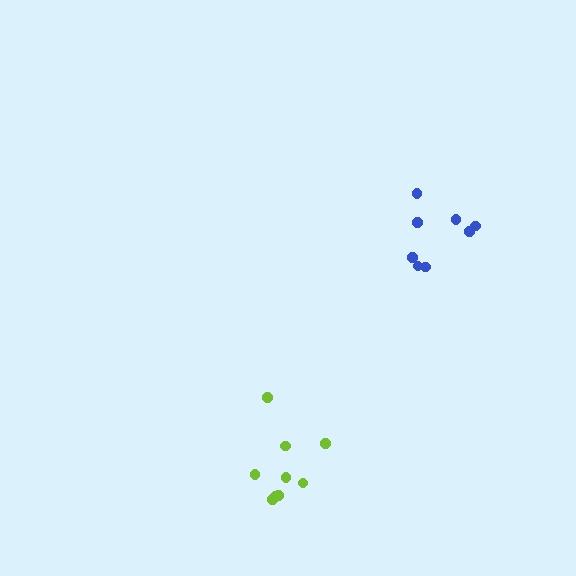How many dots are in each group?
Group 1: 9 dots, Group 2: 8 dots (17 total).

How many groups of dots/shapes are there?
There are 2 groups.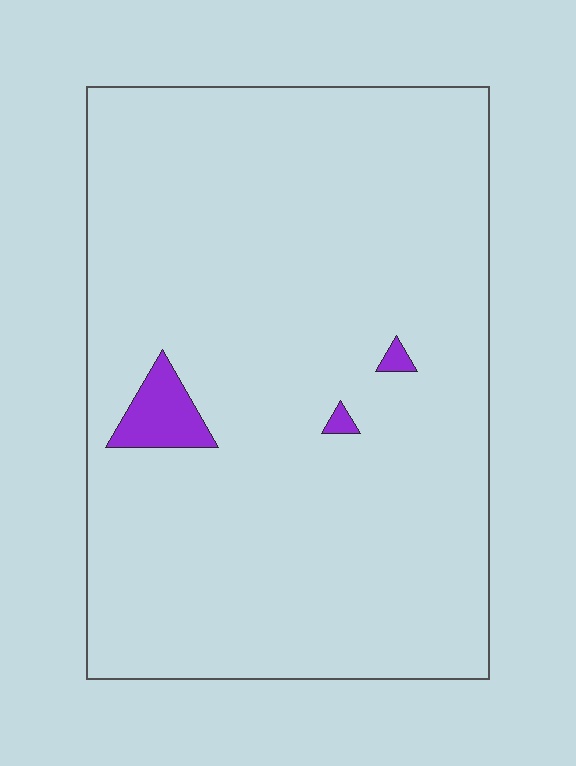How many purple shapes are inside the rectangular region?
3.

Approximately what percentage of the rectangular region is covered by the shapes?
Approximately 5%.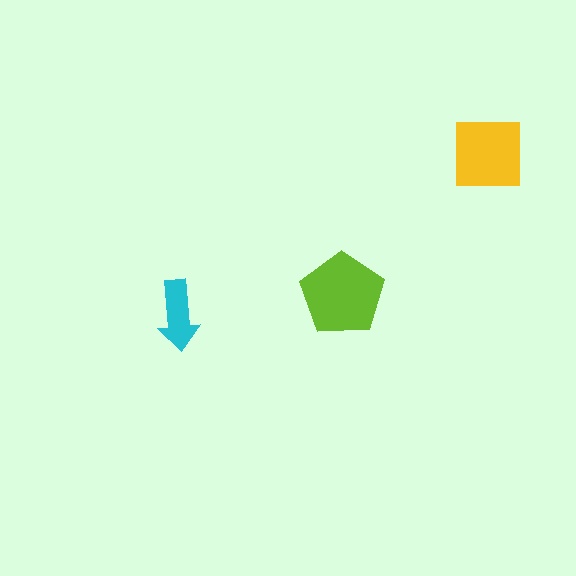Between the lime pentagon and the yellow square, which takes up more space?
The lime pentagon.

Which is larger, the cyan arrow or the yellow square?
The yellow square.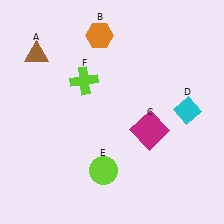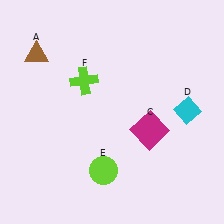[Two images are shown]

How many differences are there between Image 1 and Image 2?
There is 1 difference between the two images.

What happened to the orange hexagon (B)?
The orange hexagon (B) was removed in Image 2. It was in the top-left area of Image 1.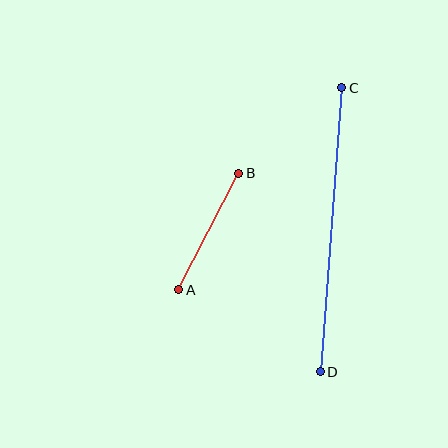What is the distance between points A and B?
The distance is approximately 131 pixels.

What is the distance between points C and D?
The distance is approximately 285 pixels.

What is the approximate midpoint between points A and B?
The midpoint is at approximately (209, 231) pixels.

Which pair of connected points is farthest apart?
Points C and D are farthest apart.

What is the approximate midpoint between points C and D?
The midpoint is at approximately (331, 230) pixels.